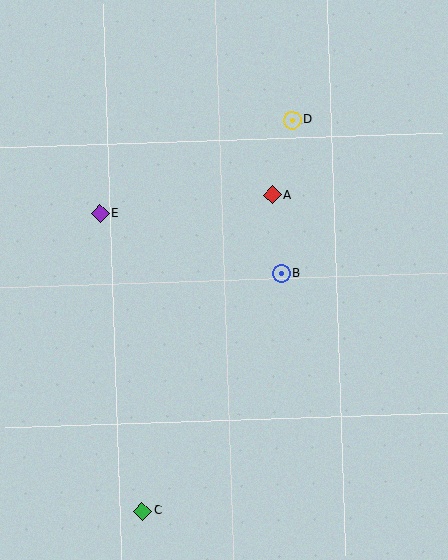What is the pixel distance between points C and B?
The distance between C and B is 275 pixels.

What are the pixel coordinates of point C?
Point C is at (142, 511).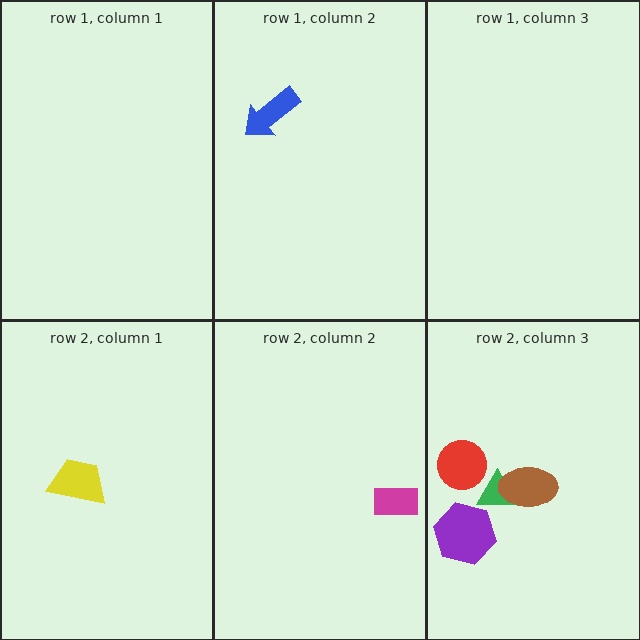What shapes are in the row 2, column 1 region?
The yellow trapezoid.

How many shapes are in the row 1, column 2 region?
1.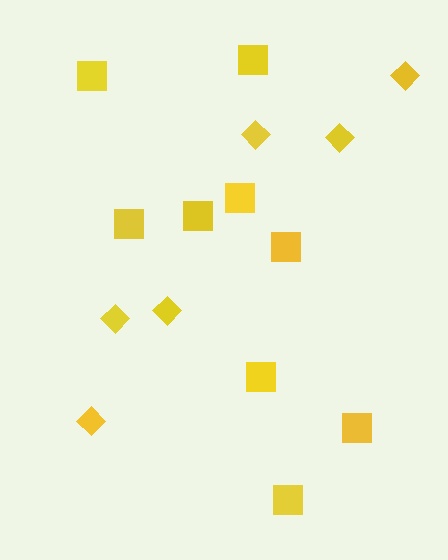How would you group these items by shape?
There are 2 groups: one group of diamonds (6) and one group of squares (9).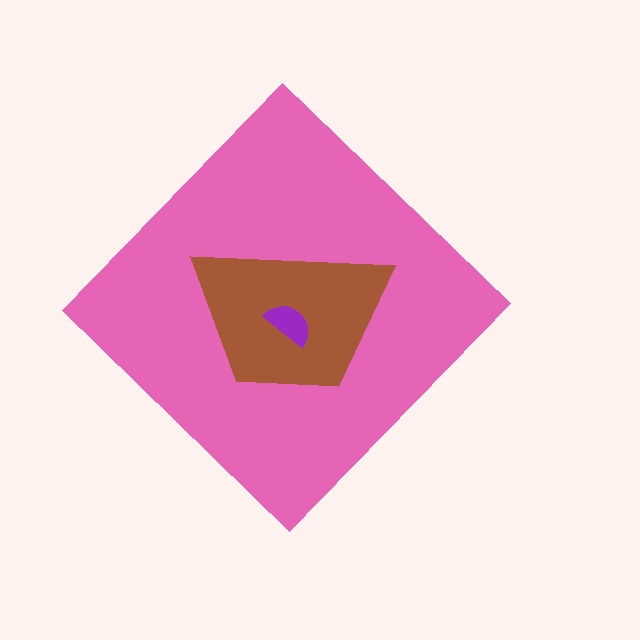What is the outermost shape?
The pink diamond.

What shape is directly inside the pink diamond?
The brown trapezoid.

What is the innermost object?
The purple semicircle.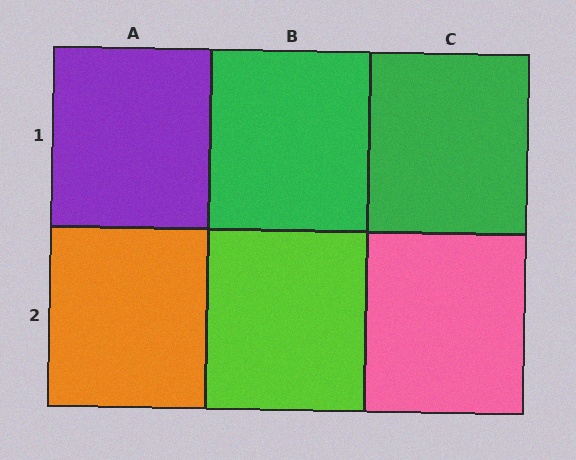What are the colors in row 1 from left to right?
Purple, green, green.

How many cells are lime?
1 cell is lime.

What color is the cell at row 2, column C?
Pink.